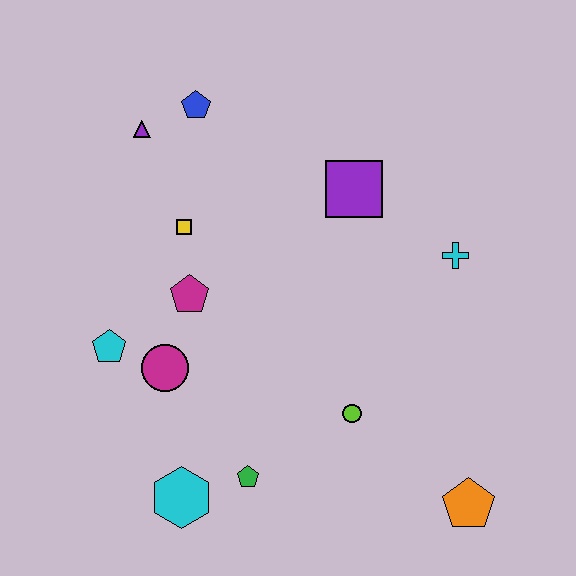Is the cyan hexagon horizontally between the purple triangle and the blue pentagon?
Yes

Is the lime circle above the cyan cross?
No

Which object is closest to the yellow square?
The magenta pentagon is closest to the yellow square.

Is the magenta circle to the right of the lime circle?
No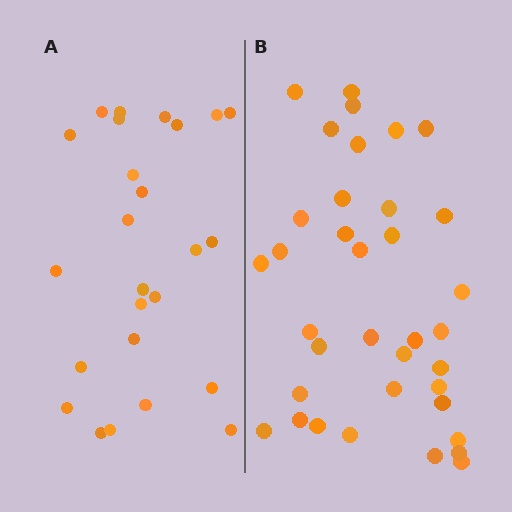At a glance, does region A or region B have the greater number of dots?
Region B (the right region) has more dots.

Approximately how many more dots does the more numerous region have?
Region B has roughly 12 or so more dots than region A.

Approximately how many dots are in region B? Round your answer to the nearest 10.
About 40 dots. (The exact count is 36, which rounds to 40.)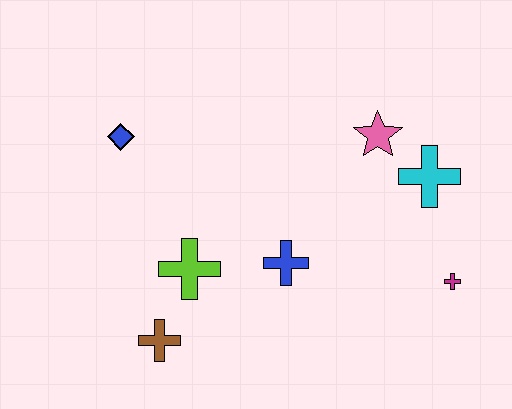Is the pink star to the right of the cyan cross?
No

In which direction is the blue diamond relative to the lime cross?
The blue diamond is above the lime cross.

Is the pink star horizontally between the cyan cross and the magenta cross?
No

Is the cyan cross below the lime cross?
No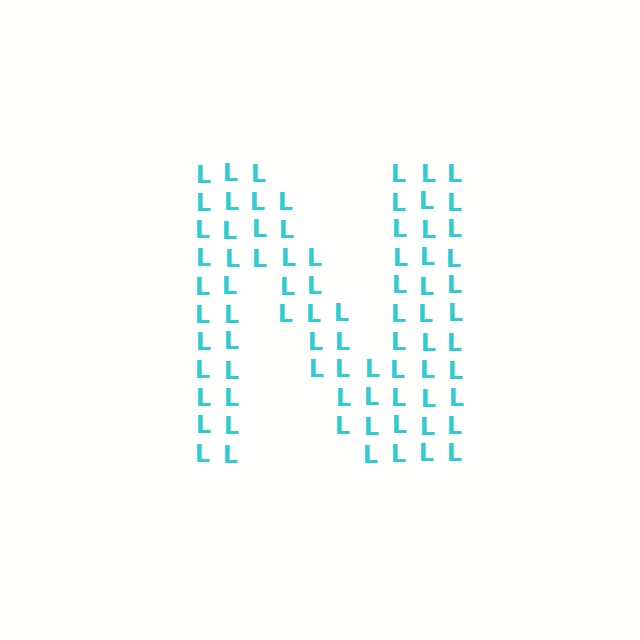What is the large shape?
The large shape is the letter N.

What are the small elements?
The small elements are letter L's.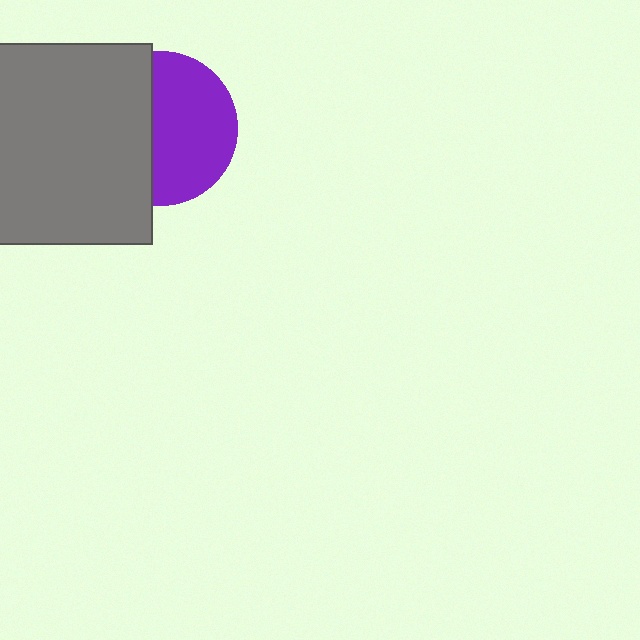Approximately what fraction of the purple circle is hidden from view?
Roughly 44% of the purple circle is hidden behind the gray square.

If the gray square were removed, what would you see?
You would see the complete purple circle.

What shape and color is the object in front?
The object in front is a gray square.